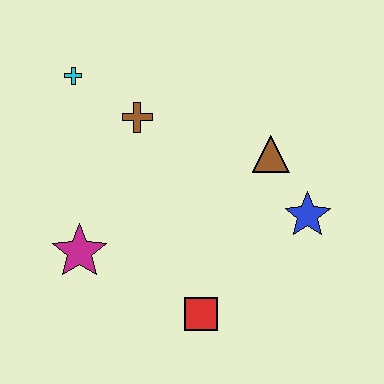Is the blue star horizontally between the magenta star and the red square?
No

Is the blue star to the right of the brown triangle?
Yes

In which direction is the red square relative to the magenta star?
The red square is to the right of the magenta star.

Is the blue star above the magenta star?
Yes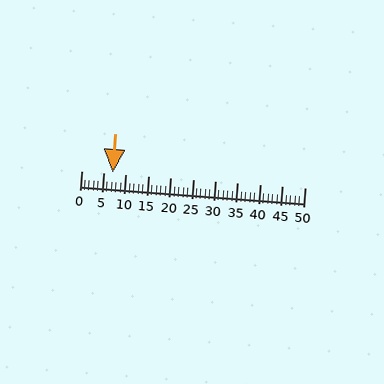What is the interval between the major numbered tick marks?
The major tick marks are spaced 5 units apart.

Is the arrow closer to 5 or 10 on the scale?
The arrow is closer to 5.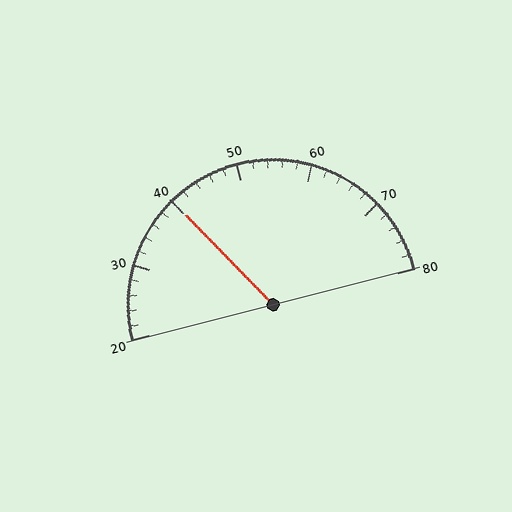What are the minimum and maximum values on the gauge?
The gauge ranges from 20 to 80.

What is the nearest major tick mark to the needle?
The nearest major tick mark is 40.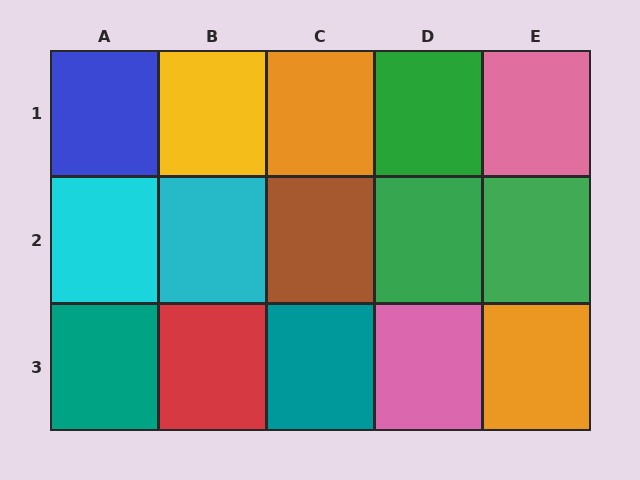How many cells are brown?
1 cell is brown.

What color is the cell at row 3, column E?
Orange.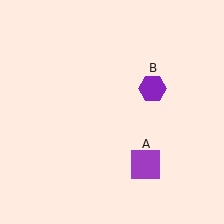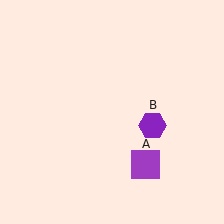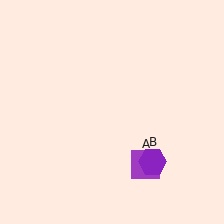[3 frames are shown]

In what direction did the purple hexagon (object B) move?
The purple hexagon (object B) moved down.